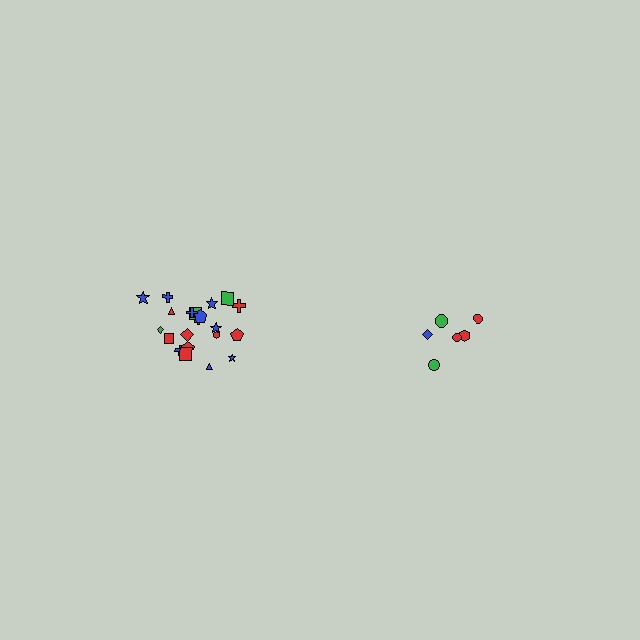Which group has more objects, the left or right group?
The left group.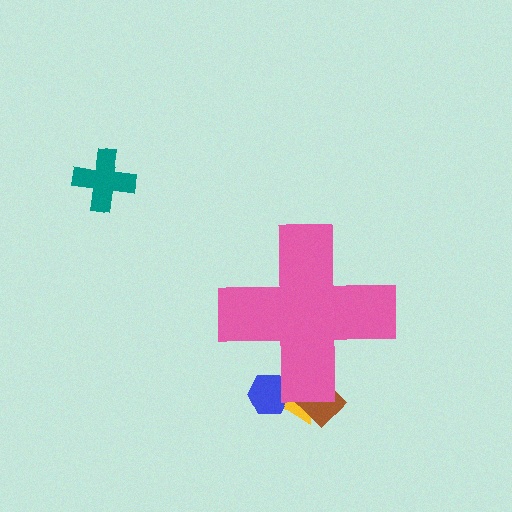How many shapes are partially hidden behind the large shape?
3 shapes are partially hidden.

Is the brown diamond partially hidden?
Yes, the brown diamond is partially hidden behind the pink cross.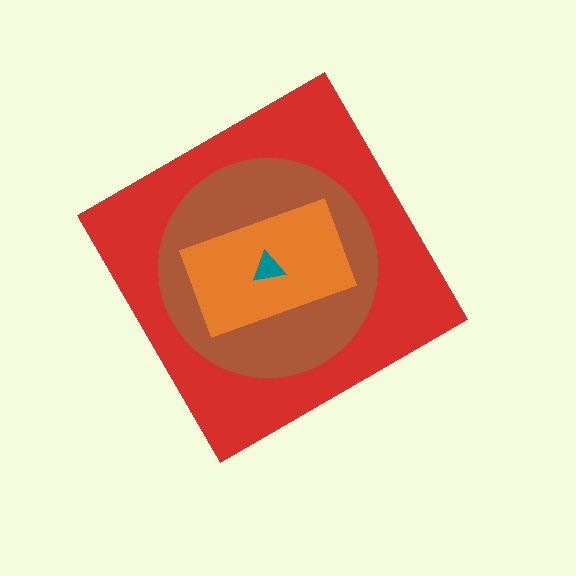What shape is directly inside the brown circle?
The orange rectangle.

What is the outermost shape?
The red diamond.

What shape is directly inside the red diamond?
The brown circle.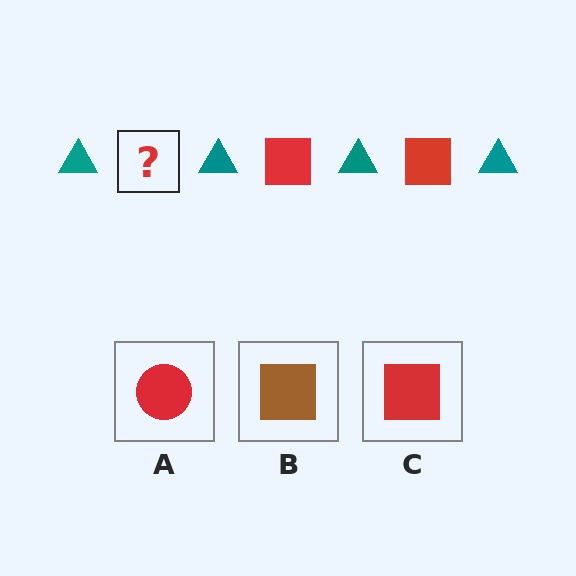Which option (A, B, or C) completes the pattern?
C.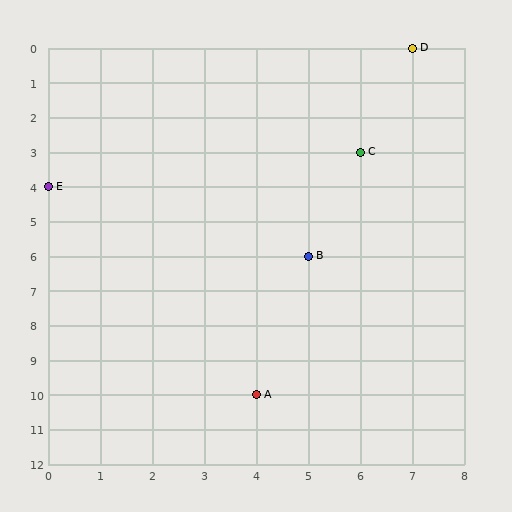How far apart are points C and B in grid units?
Points C and B are 1 column and 3 rows apart (about 3.2 grid units diagonally).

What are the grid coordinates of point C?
Point C is at grid coordinates (6, 3).